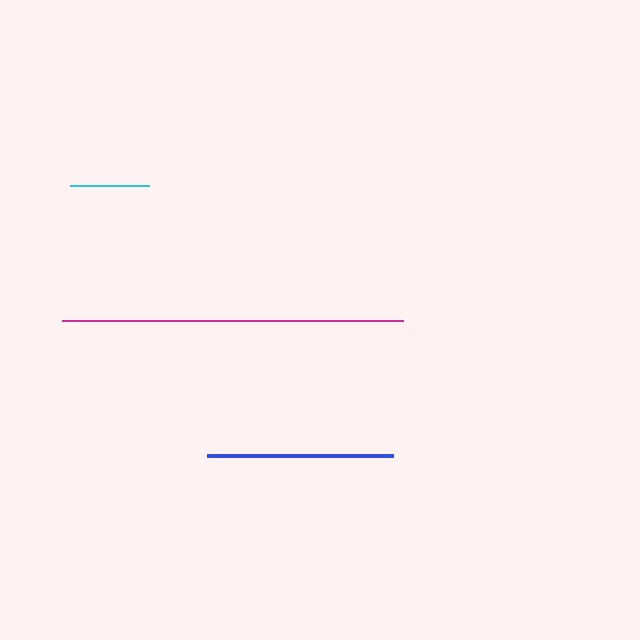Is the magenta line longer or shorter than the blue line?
The magenta line is longer than the blue line.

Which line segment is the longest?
The magenta line is the longest at approximately 341 pixels.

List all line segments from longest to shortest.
From longest to shortest: magenta, blue, cyan.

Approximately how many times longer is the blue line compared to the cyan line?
The blue line is approximately 2.3 times the length of the cyan line.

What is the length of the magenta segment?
The magenta segment is approximately 341 pixels long.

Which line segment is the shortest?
The cyan line is the shortest at approximately 79 pixels.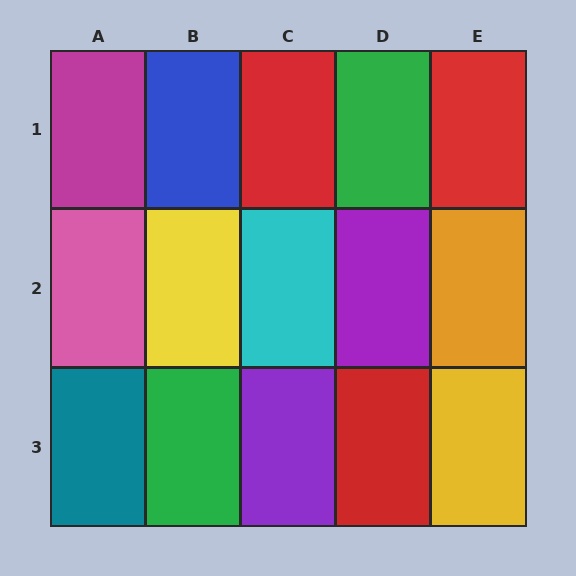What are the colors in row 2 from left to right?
Pink, yellow, cyan, purple, orange.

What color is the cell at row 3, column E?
Yellow.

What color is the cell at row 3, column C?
Purple.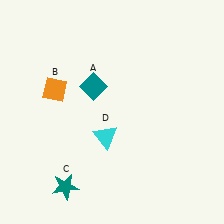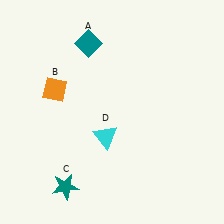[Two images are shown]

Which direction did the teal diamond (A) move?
The teal diamond (A) moved up.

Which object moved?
The teal diamond (A) moved up.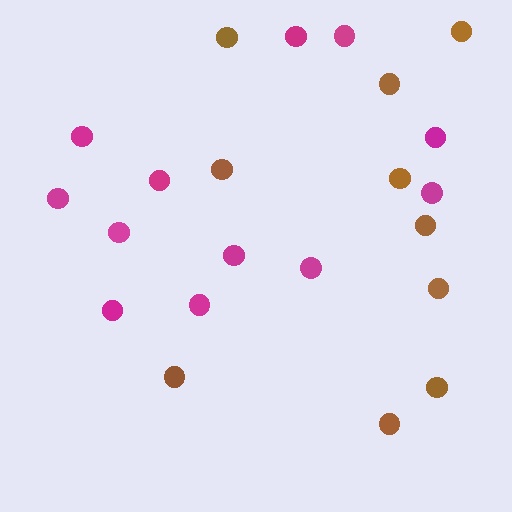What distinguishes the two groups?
There are 2 groups: one group of brown circles (10) and one group of magenta circles (12).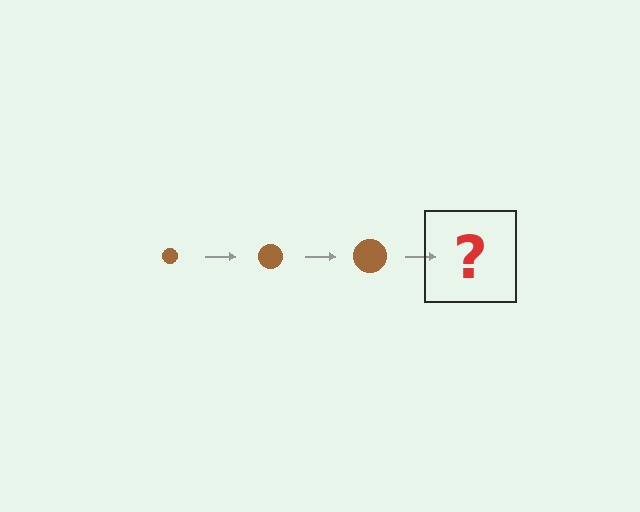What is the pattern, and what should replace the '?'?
The pattern is that the circle gets progressively larger each step. The '?' should be a brown circle, larger than the previous one.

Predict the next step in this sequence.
The next step is a brown circle, larger than the previous one.